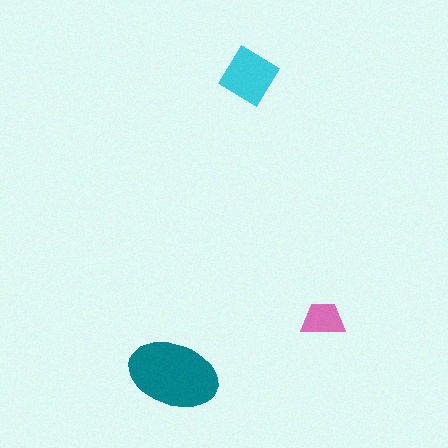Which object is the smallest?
The pink trapezoid.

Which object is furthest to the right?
The pink trapezoid is rightmost.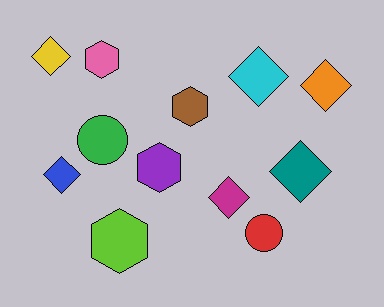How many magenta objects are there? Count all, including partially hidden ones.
There is 1 magenta object.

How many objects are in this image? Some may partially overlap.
There are 12 objects.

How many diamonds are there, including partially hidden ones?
There are 6 diamonds.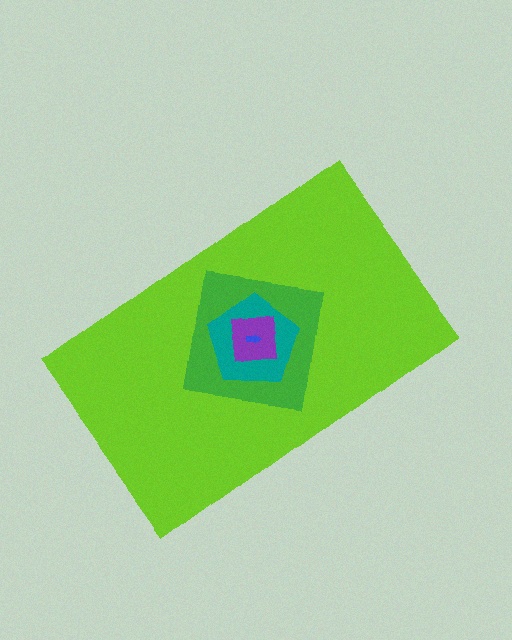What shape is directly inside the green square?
The teal pentagon.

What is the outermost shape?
The lime rectangle.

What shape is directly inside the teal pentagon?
The purple square.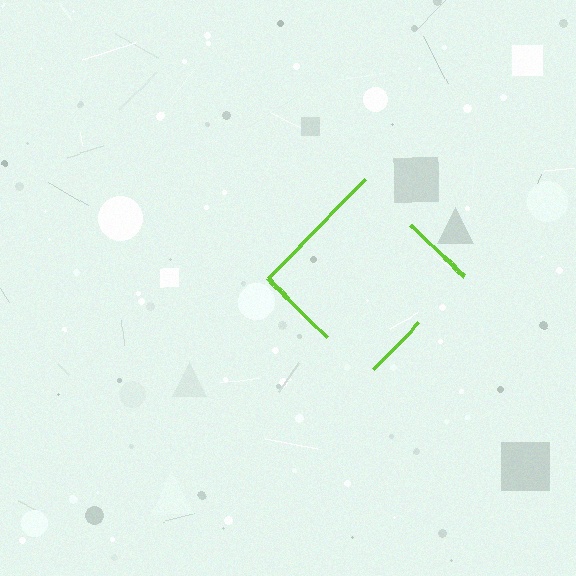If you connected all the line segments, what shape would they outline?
They would outline a diamond.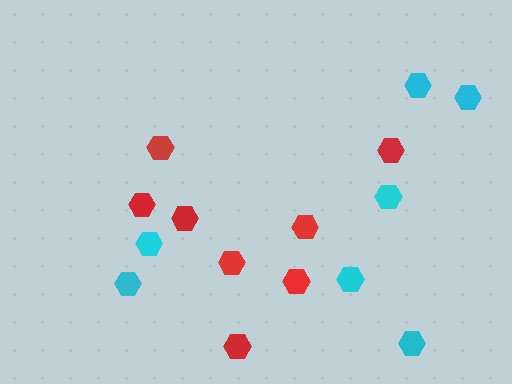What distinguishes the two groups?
There are 2 groups: one group of cyan hexagons (7) and one group of red hexagons (8).